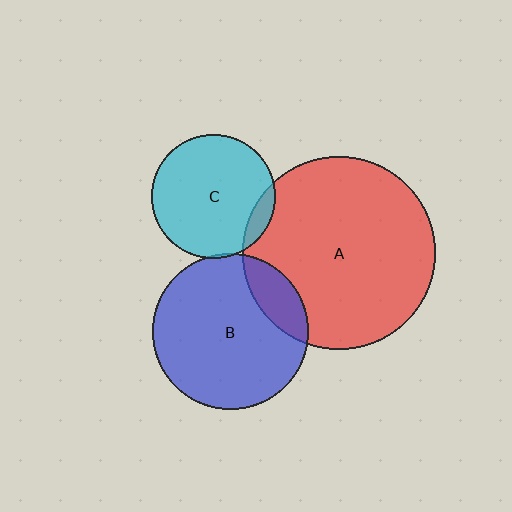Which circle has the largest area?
Circle A (red).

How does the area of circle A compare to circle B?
Approximately 1.5 times.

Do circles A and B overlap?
Yes.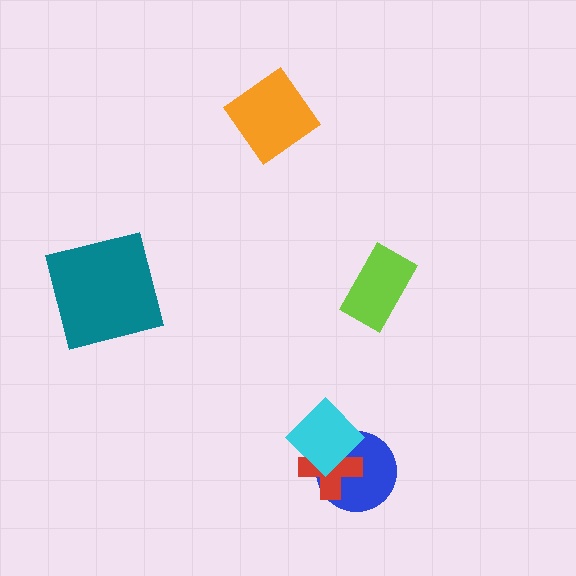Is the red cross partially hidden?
Yes, it is partially covered by another shape.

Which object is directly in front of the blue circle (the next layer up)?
The red cross is directly in front of the blue circle.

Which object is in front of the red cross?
The cyan diamond is in front of the red cross.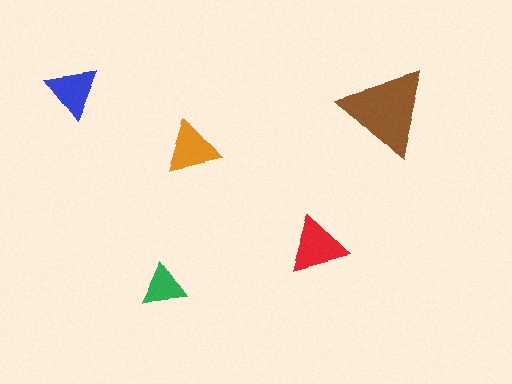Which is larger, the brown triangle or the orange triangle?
The brown one.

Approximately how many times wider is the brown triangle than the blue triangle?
About 1.5 times wider.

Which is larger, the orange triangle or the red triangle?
The red one.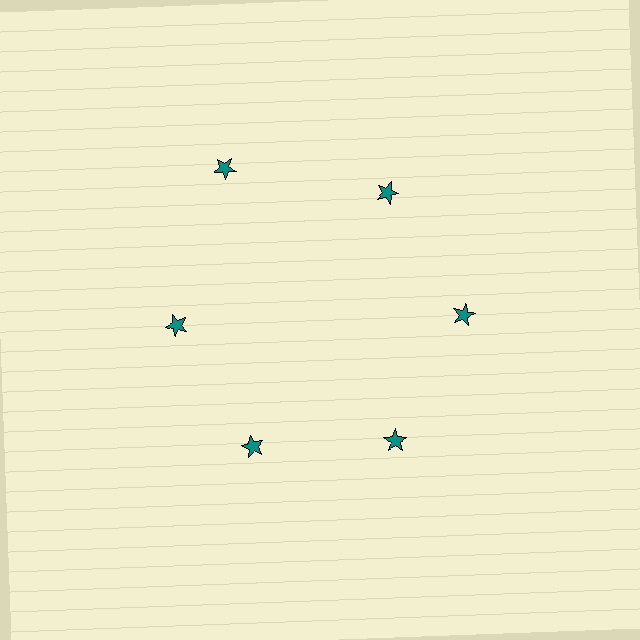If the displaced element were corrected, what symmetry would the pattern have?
It would have 6-fold rotational symmetry — the pattern would map onto itself every 60 degrees.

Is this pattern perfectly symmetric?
No. The 6 teal stars are arranged in a ring, but one element near the 11 o'clock position is pushed outward from the center, breaking the 6-fold rotational symmetry.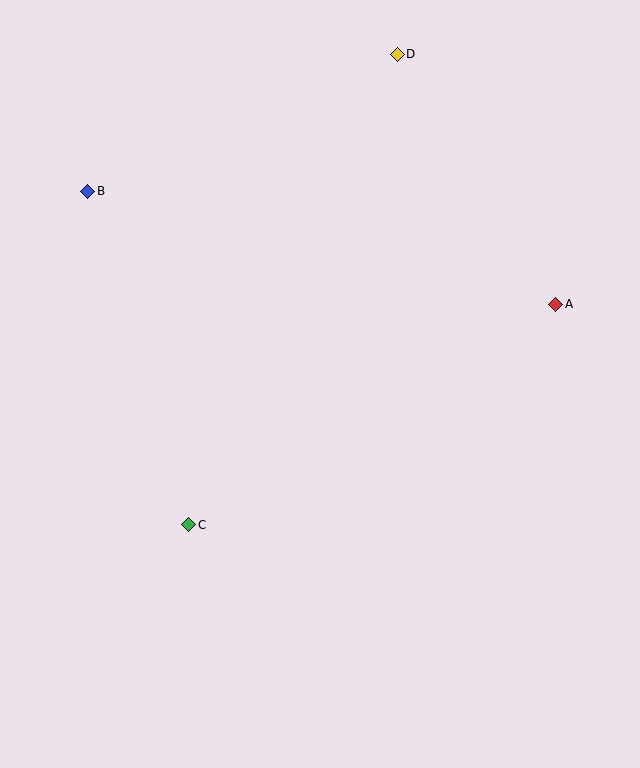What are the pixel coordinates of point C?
Point C is at (189, 525).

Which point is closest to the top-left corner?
Point B is closest to the top-left corner.